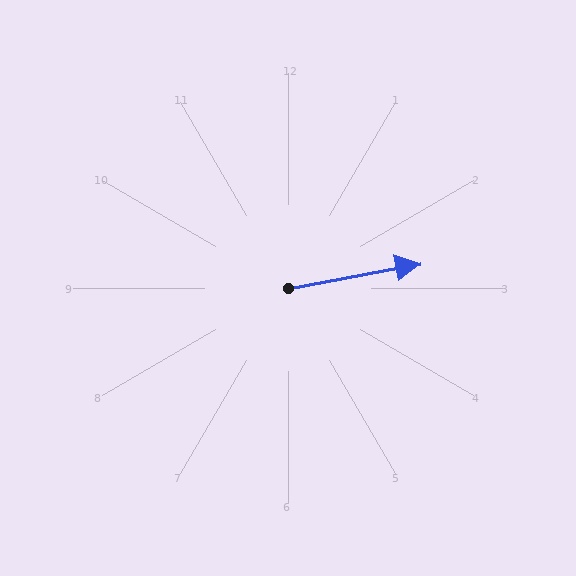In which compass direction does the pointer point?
East.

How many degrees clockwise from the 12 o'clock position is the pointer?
Approximately 79 degrees.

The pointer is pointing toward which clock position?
Roughly 3 o'clock.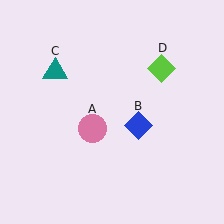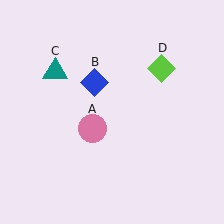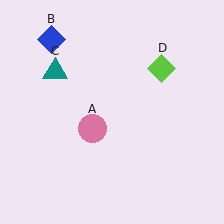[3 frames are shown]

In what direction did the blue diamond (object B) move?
The blue diamond (object B) moved up and to the left.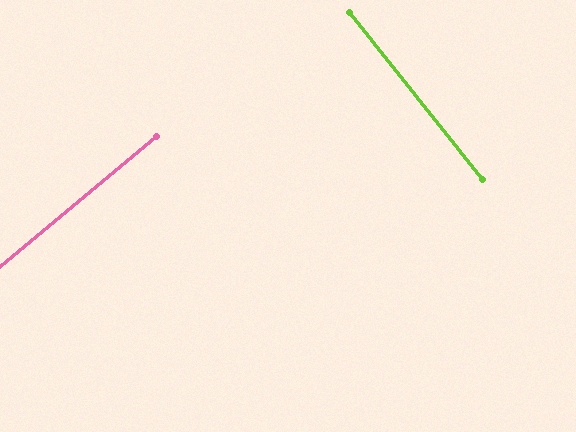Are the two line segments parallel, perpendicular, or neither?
Perpendicular — they meet at approximately 89°.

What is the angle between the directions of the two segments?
Approximately 89 degrees.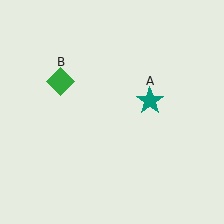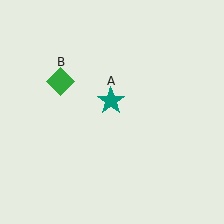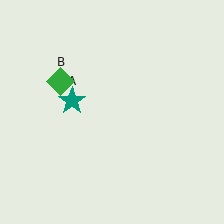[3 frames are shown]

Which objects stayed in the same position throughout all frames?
Green diamond (object B) remained stationary.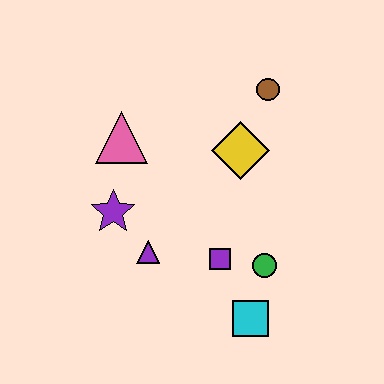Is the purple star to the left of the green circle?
Yes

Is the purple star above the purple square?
Yes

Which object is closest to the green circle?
The purple square is closest to the green circle.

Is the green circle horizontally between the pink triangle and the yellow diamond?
No